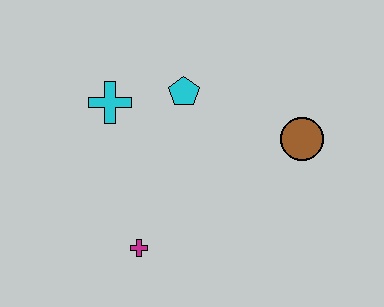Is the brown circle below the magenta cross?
No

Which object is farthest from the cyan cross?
The brown circle is farthest from the cyan cross.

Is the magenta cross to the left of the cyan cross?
No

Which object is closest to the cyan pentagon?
The cyan cross is closest to the cyan pentagon.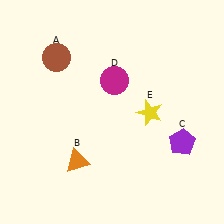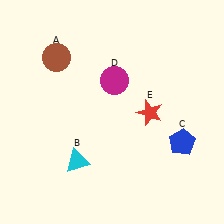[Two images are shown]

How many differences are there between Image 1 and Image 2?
There are 3 differences between the two images.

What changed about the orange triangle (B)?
In Image 1, B is orange. In Image 2, it changed to cyan.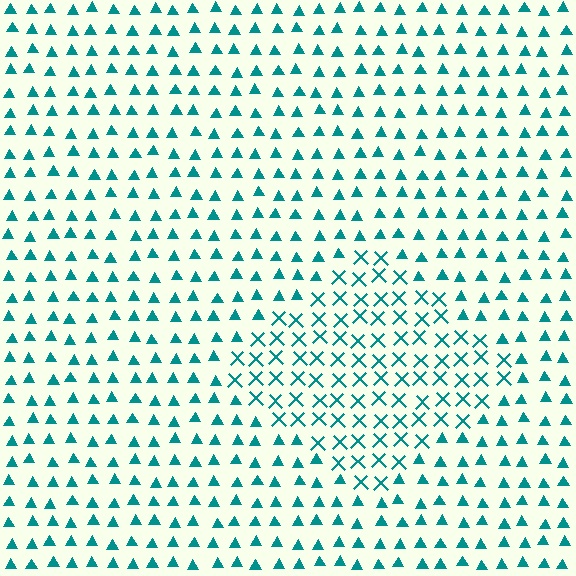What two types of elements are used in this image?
The image uses X marks inside the diamond region and triangles outside it.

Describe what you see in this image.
The image is filled with small teal elements arranged in a uniform grid. A diamond-shaped region contains X marks, while the surrounding area contains triangles. The boundary is defined purely by the change in element shape.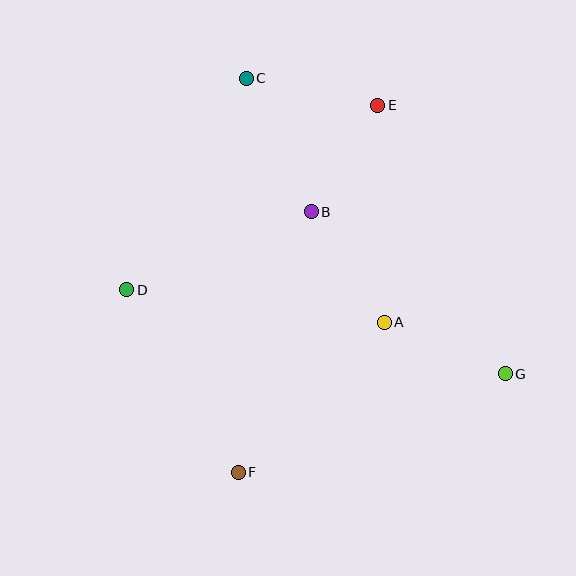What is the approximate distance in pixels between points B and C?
The distance between B and C is approximately 148 pixels.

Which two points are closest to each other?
Points B and E are closest to each other.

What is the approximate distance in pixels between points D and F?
The distance between D and F is approximately 214 pixels.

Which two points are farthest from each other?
Points C and F are farthest from each other.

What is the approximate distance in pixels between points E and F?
The distance between E and F is approximately 393 pixels.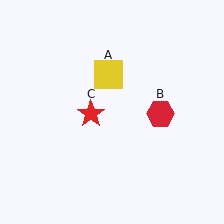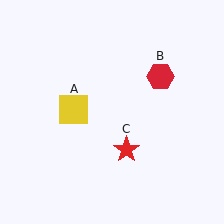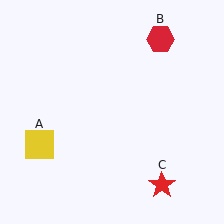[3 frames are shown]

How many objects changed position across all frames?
3 objects changed position: yellow square (object A), red hexagon (object B), red star (object C).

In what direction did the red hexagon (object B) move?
The red hexagon (object B) moved up.